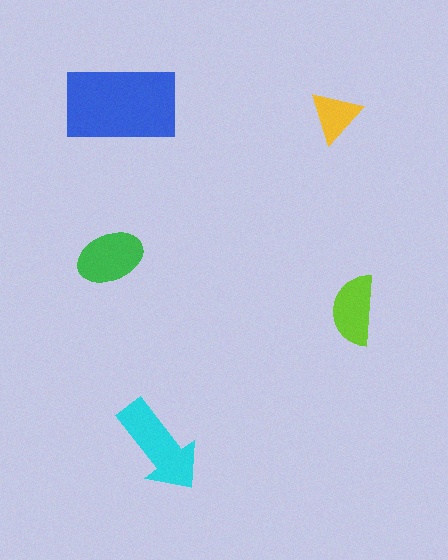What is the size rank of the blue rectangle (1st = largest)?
1st.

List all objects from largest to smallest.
The blue rectangle, the cyan arrow, the green ellipse, the lime semicircle, the yellow triangle.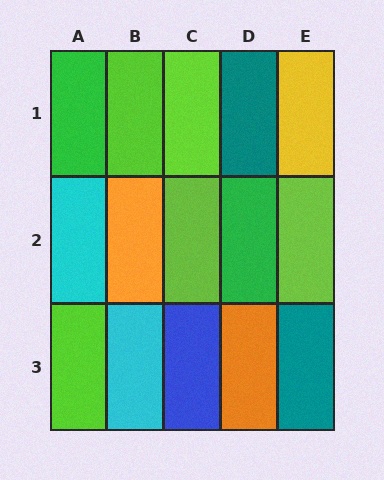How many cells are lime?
5 cells are lime.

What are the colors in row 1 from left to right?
Green, lime, lime, teal, yellow.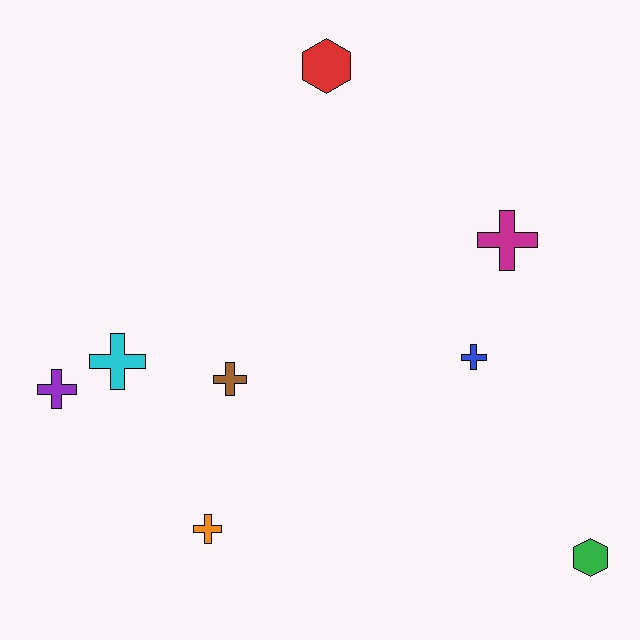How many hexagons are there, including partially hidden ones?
There are 2 hexagons.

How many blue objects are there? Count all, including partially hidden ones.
There is 1 blue object.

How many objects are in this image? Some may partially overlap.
There are 8 objects.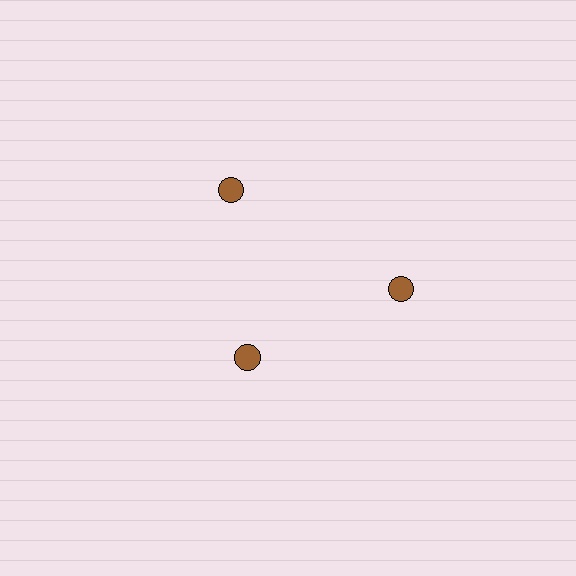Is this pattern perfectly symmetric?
No. The 3 brown circles are arranged in a ring, but one element near the 7 o'clock position is pulled inward toward the center, breaking the 3-fold rotational symmetry.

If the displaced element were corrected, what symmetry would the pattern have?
It would have 3-fold rotational symmetry — the pattern would map onto itself every 120 degrees.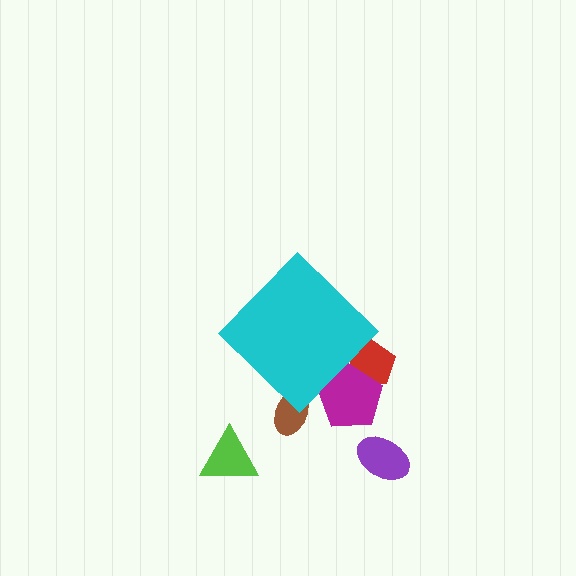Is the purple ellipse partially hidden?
No, the purple ellipse is fully visible.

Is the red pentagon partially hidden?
Yes, the red pentagon is partially hidden behind the cyan diamond.